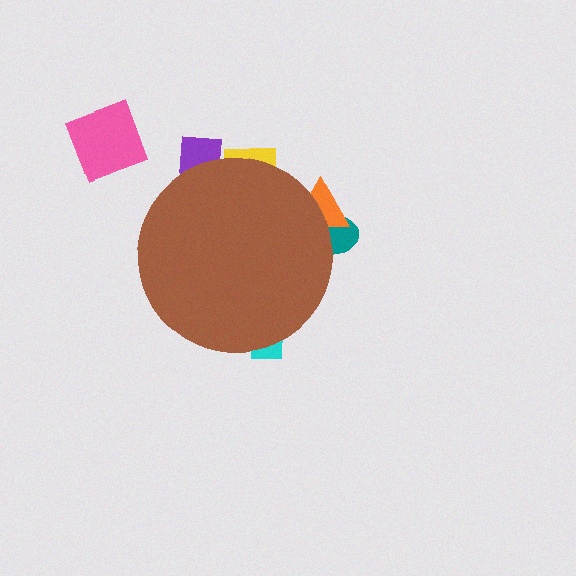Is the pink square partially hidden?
No, the pink square is fully visible.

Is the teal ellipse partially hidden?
Yes, the teal ellipse is partially hidden behind the brown circle.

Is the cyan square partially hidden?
Yes, the cyan square is partially hidden behind the brown circle.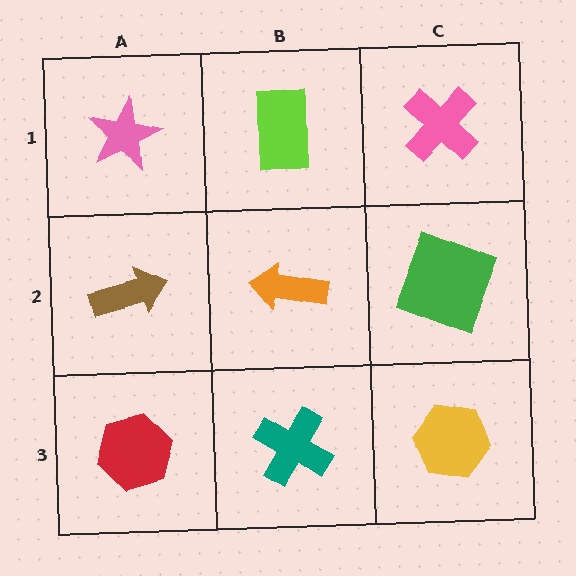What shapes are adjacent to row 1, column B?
An orange arrow (row 2, column B), a pink star (row 1, column A), a pink cross (row 1, column C).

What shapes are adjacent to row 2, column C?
A pink cross (row 1, column C), a yellow hexagon (row 3, column C), an orange arrow (row 2, column B).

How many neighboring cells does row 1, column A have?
2.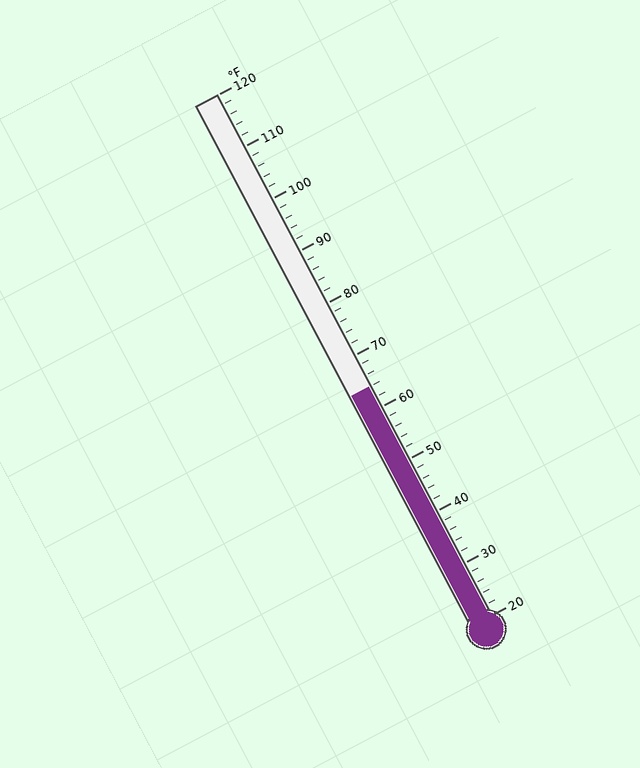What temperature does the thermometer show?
The thermometer shows approximately 64°F.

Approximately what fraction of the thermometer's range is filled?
The thermometer is filled to approximately 45% of its range.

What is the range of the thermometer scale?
The thermometer scale ranges from 20°F to 120°F.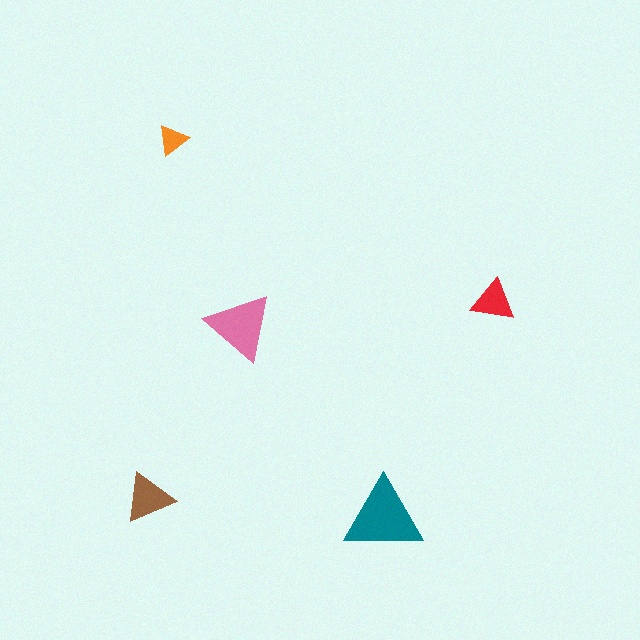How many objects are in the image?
There are 5 objects in the image.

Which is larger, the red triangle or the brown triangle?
The brown one.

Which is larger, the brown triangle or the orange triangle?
The brown one.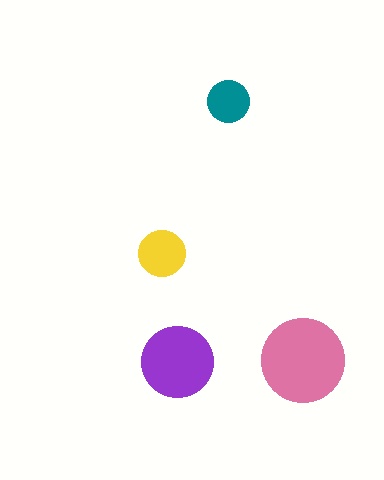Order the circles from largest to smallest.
the pink one, the purple one, the yellow one, the teal one.